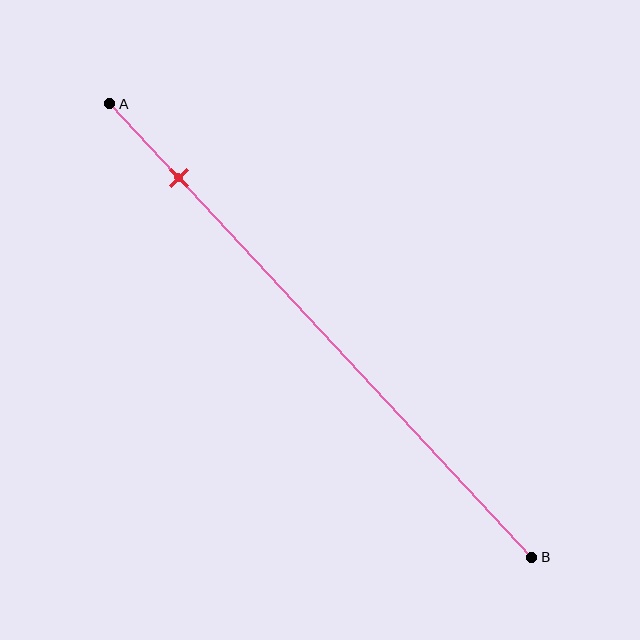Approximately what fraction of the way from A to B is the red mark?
The red mark is approximately 15% of the way from A to B.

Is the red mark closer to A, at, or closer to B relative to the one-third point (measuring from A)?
The red mark is closer to point A than the one-third point of segment AB.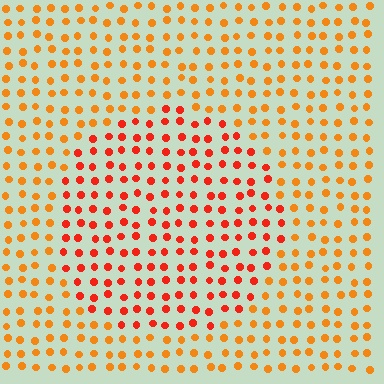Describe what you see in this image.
The image is filled with small orange elements in a uniform arrangement. A circle-shaped region is visible where the elements are tinted to a slightly different hue, forming a subtle color boundary.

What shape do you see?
I see a circle.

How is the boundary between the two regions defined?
The boundary is defined purely by a slight shift in hue (about 27 degrees). Spacing, size, and orientation are identical on both sides.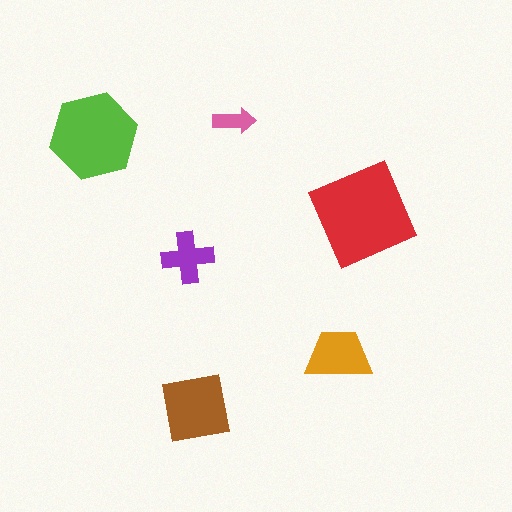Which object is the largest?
The red diamond.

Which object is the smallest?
The pink arrow.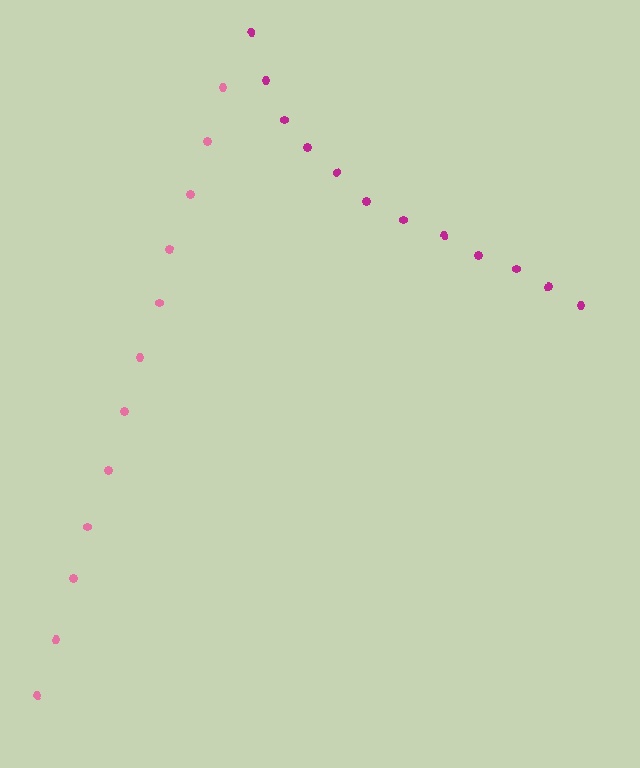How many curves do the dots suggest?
There are 2 distinct paths.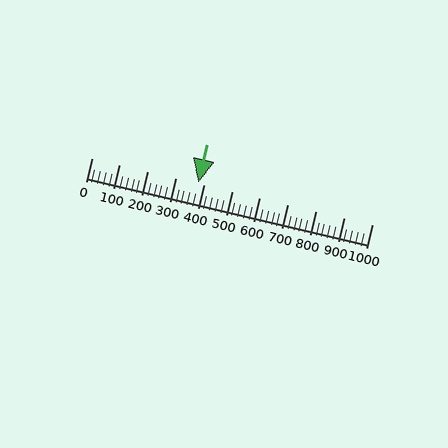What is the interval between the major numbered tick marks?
The major tick marks are spaced 100 units apart.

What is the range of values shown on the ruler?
The ruler shows values from 0 to 1000.